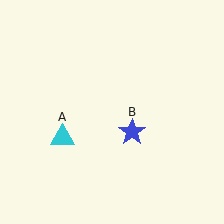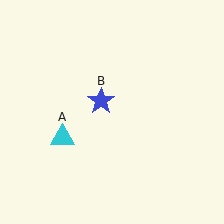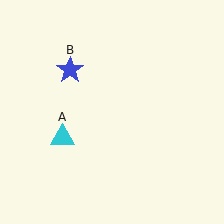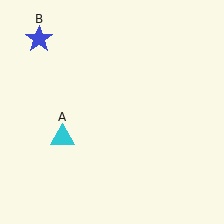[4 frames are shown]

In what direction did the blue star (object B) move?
The blue star (object B) moved up and to the left.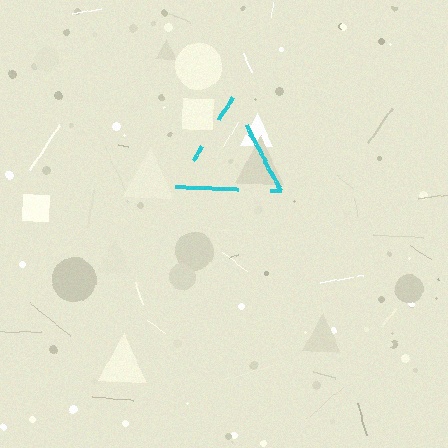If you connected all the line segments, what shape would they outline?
They would outline a triangle.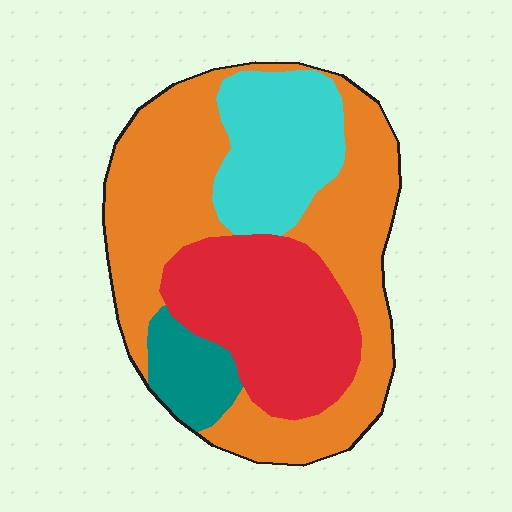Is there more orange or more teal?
Orange.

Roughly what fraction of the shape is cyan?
Cyan takes up less than a quarter of the shape.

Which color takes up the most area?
Orange, at roughly 50%.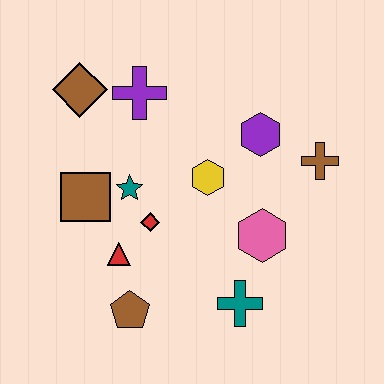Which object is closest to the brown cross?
The purple hexagon is closest to the brown cross.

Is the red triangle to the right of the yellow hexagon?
No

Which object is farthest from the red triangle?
The brown cross is farthest from the red triangle.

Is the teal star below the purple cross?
Yes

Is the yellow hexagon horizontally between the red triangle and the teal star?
No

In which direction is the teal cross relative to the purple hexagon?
The teal cross is below the purple hexagon.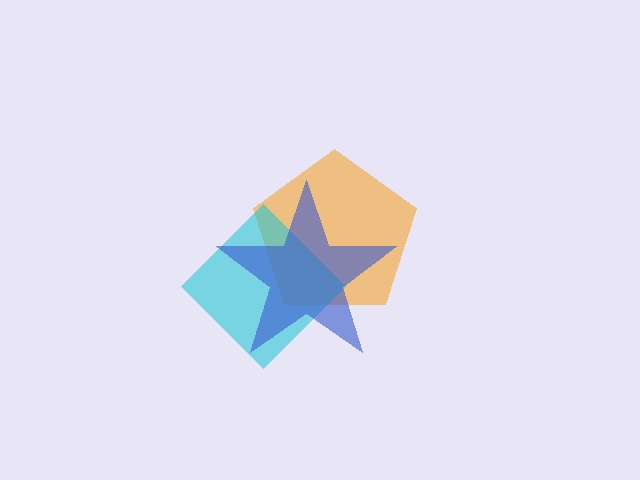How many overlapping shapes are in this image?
There are 3 overlapping shapes in the image.